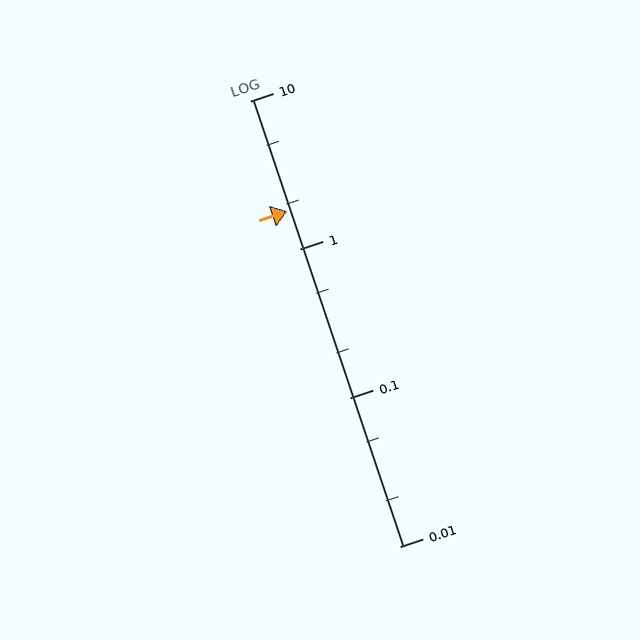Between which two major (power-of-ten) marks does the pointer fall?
The pointer is between 1 and 10.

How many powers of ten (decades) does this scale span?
The scale spans 3 decades, from 0.01 to 10.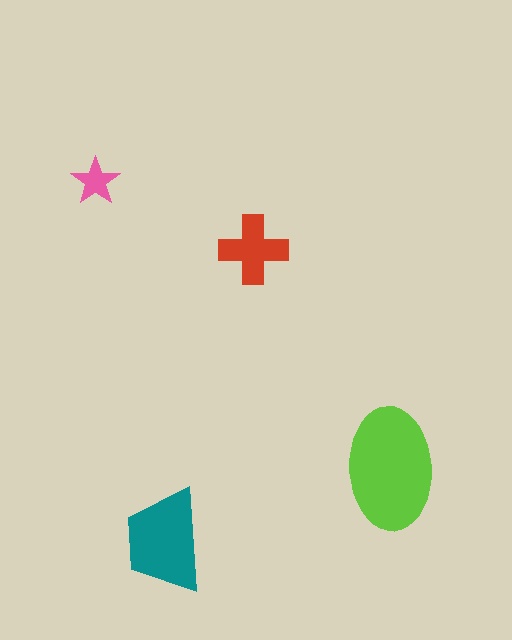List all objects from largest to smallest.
The lime ellipse, the teal trapezoid, the red cross, the pink star.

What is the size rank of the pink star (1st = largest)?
4th.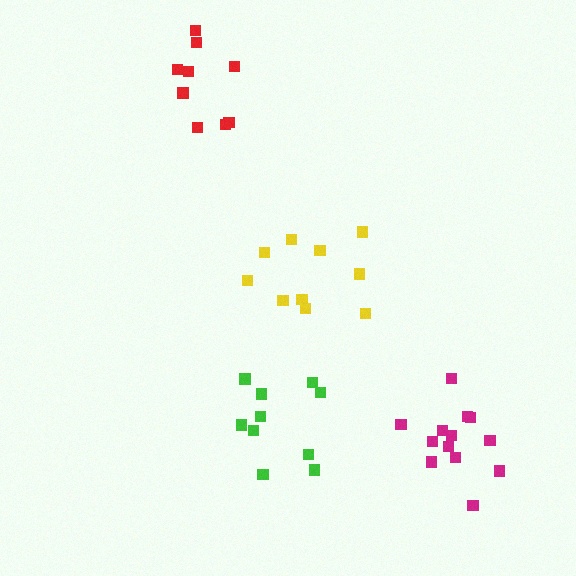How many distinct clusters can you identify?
There are 4 distinct clusters.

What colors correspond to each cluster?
The clusters are colored: yellow, green, magenta, red.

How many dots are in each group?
Group 1: 10 dots, Group 2: 10 dots, Group 3: 13 dots, Group 4: 9 dots (42 total).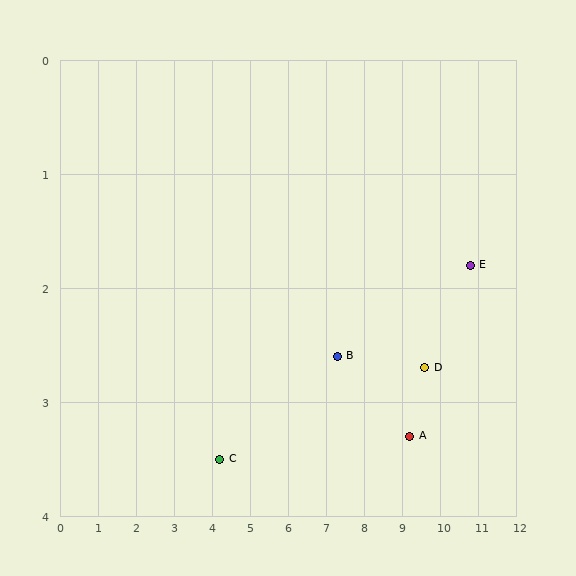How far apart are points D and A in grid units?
Points D and A are about 0.7 grid units apart.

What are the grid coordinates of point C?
Point C is at approximately (4.2, 3.5).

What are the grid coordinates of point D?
Point D is at approximately (9.6, 2.7).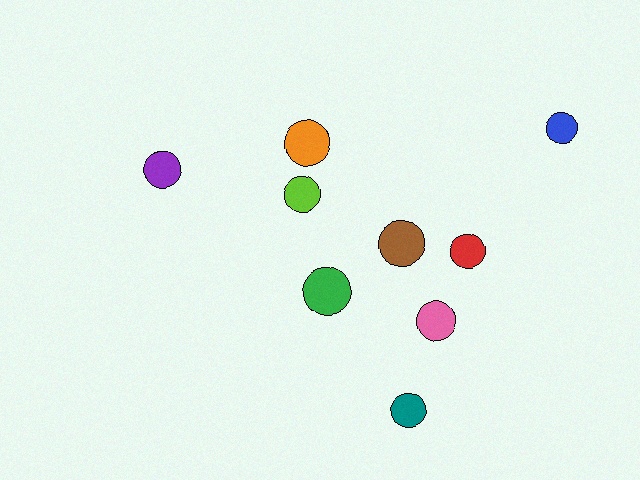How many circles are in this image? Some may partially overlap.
There are 9 circles.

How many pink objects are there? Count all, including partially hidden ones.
There is 1 pink object.